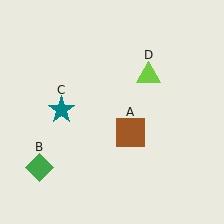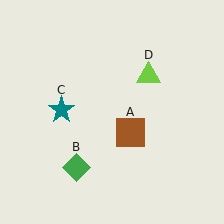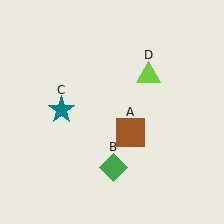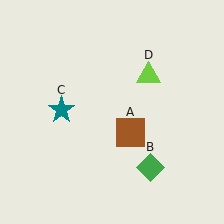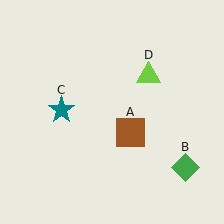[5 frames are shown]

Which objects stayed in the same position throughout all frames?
Brown square (object A) and teal star (object C) and lime triangle (object D) remained stationary.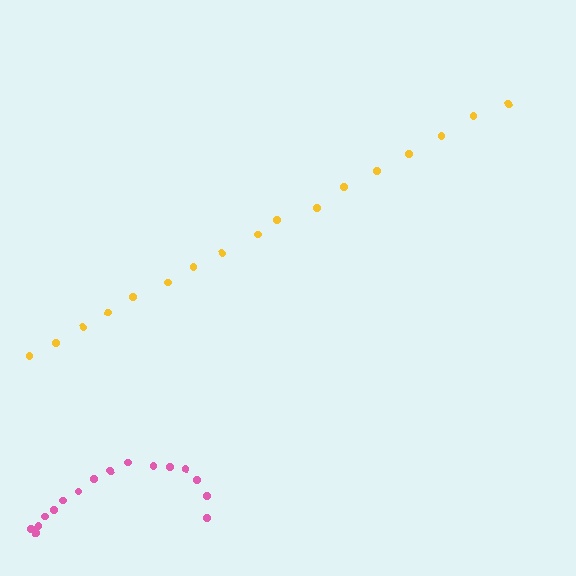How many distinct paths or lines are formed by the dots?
There are 2 distinct paths.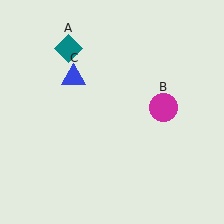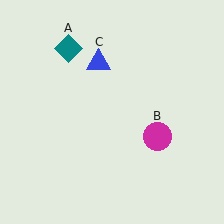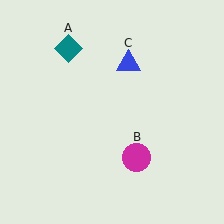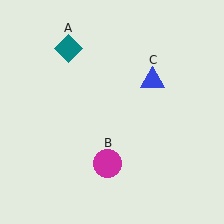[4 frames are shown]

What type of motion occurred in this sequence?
The magenta circle (object B), blue triangle (object C) rotated clockwise around the center of the scene.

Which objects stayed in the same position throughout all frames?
Teal diamond (object A) remained stationary.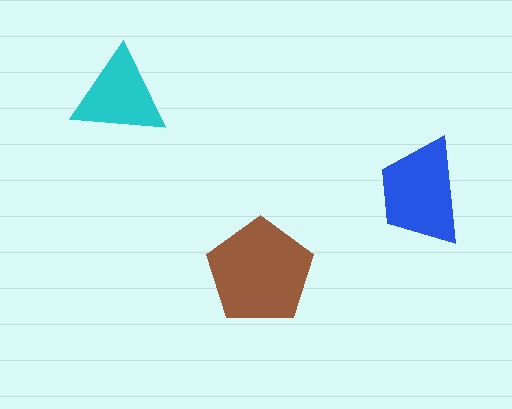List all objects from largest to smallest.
The brown pentagon, the blue trapezoid, the cyan triangle.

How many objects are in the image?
There are 3 objects in the image.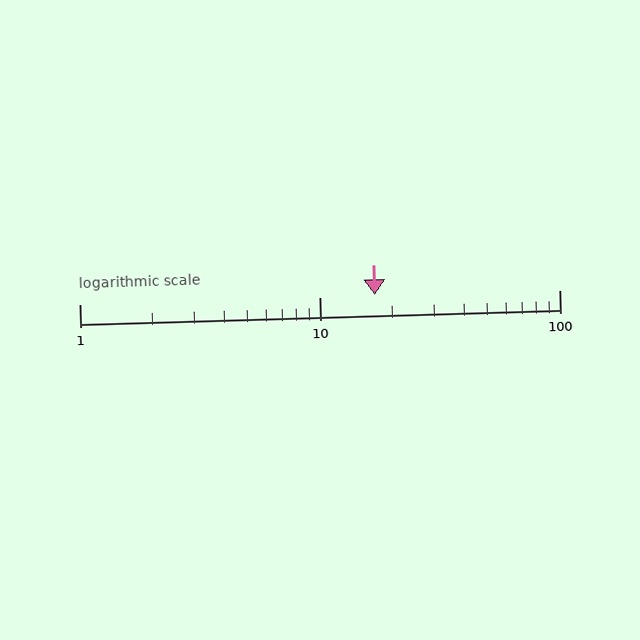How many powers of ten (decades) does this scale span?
The scale spans 2 decades, from 1 to 100.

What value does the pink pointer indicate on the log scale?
The pointer indicates approximately 17.